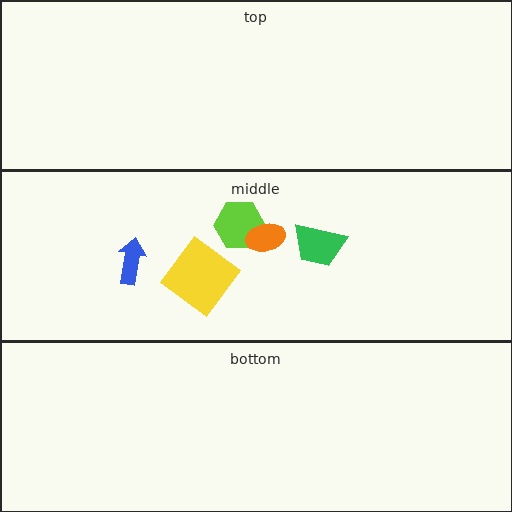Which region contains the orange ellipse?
The middle region.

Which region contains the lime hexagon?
The middle region.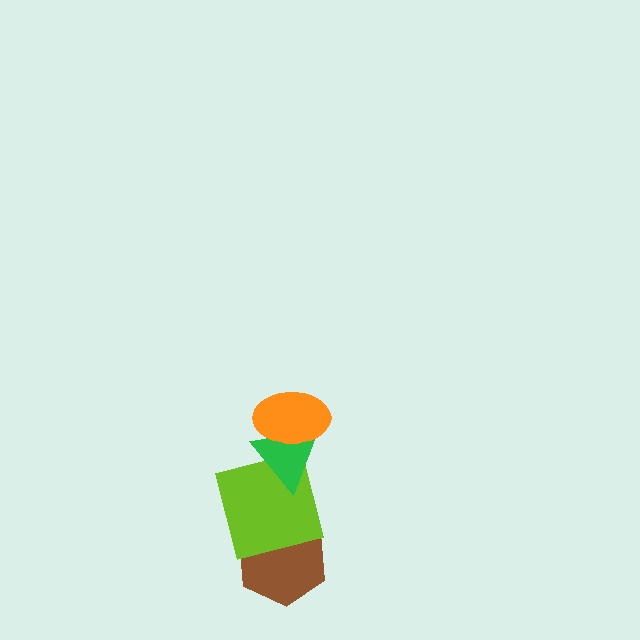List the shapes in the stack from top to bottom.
From top to bottom: the orange ellipse, the green triangle, the lime square, the brown hexagon.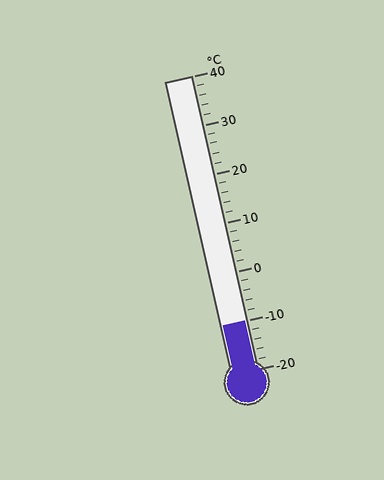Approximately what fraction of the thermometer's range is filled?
The thermometer is filled to approximately 15% of its range.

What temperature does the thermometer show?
The thermometer shows approximately -10°C.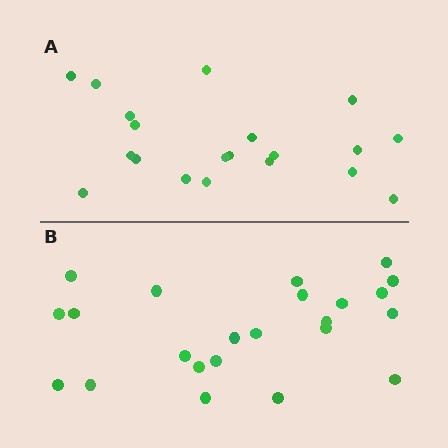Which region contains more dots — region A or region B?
Region B (the bottom region) has more dots.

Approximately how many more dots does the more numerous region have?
Region B has just a few more — roughly 2 or 3 more dots than region A.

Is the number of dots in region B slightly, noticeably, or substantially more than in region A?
Region B has only slightly more — the two regions are fairly close. The ratio is roughly 1.1 to 1.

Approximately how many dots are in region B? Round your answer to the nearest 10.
About 20 dots. (The exact count is 23, which rounds to 20.)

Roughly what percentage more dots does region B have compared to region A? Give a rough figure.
About 15% more.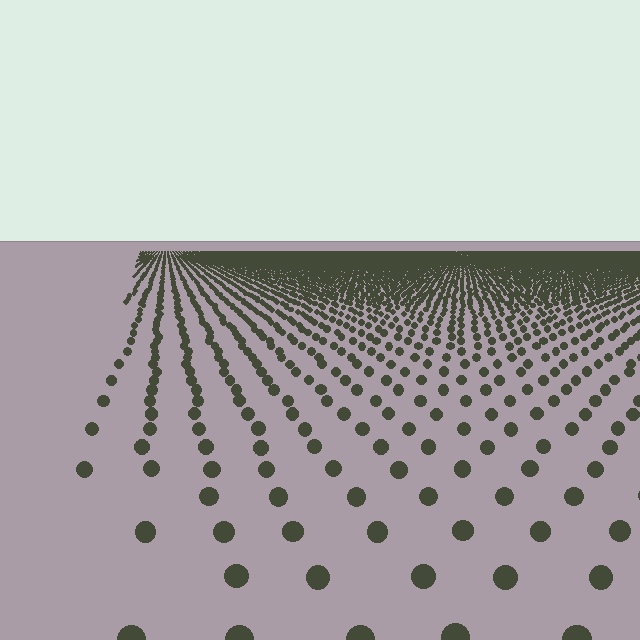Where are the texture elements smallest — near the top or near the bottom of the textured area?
Near the top.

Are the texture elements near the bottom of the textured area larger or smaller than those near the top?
Larger. Near the bottom, elements are closer to the viewer and appear at a bigger on-screen size.